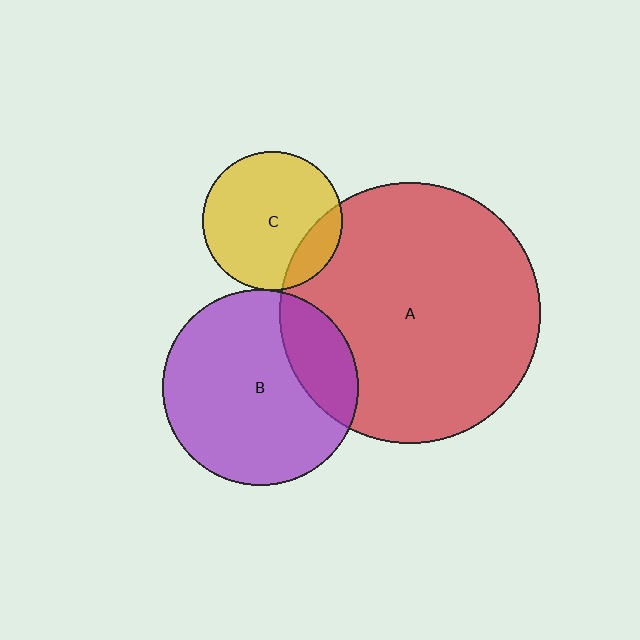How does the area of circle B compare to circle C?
Approximately 2.0 times.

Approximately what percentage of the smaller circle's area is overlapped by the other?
Approximately 5%.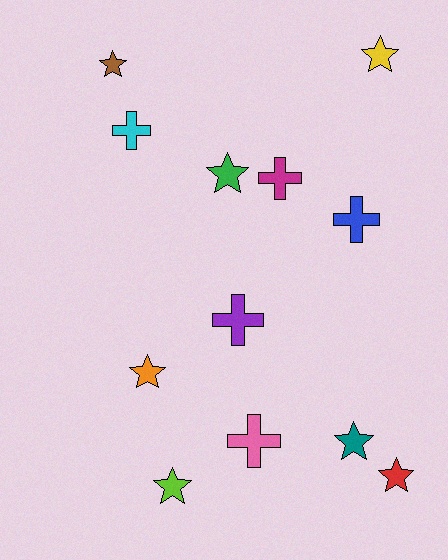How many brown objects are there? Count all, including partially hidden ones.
There is 1 brown object.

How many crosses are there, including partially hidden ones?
There are 5 crosses.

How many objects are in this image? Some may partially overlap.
There are 12 objects.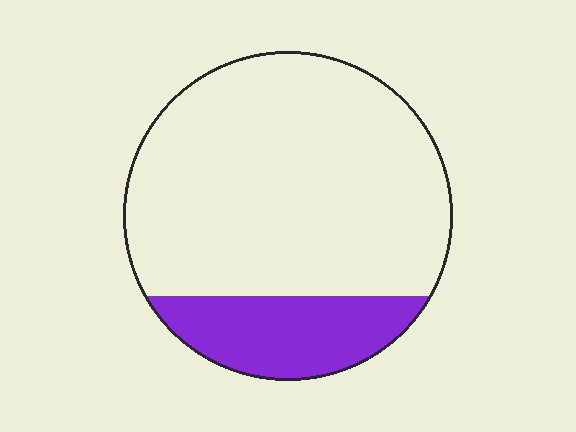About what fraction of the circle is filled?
About one fifth (1/5).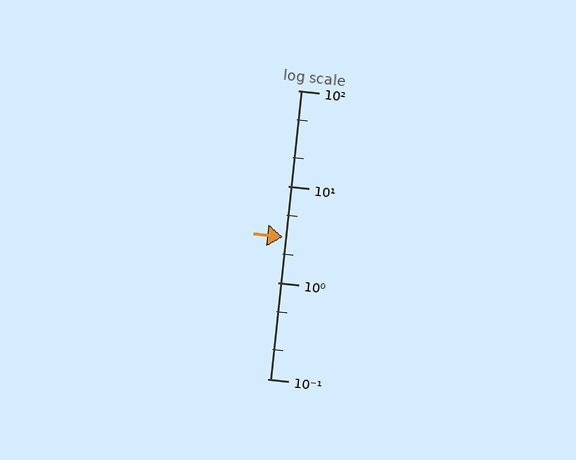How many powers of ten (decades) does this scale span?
The scale spans 3 decades, from 0.1 to 100.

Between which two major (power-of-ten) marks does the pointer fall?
The pointer is between 1 and 10.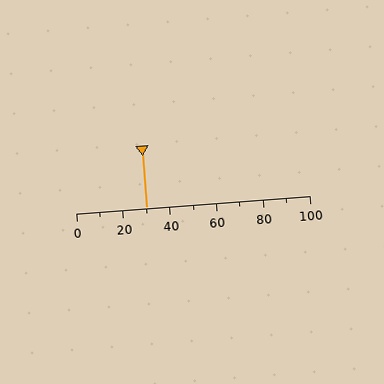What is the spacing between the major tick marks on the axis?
The major ticks are spaced 20 apart.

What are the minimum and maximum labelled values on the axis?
The axis runs from 0 to 100.